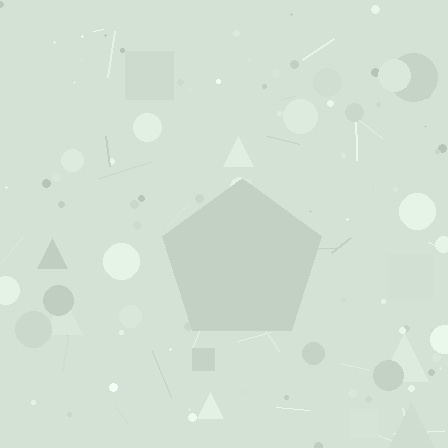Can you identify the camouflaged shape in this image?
The camouflaged shape is a pentagon.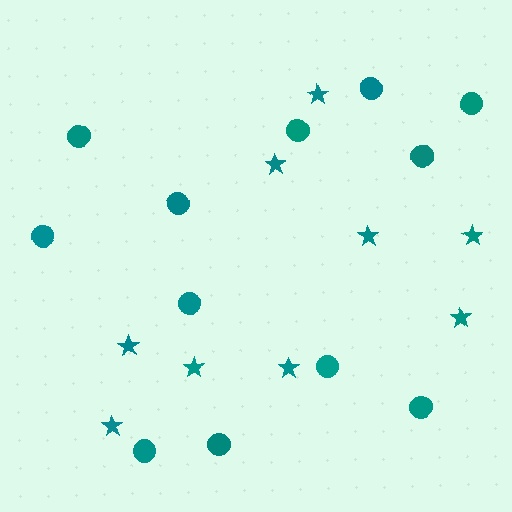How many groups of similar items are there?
There are 2 groups: one group of circles (12) and one group of stars (9).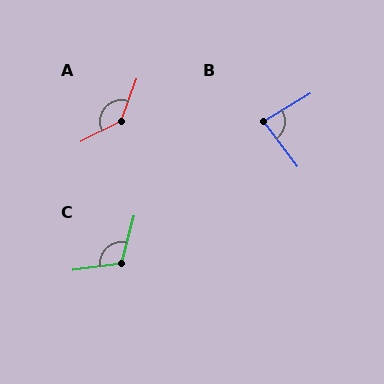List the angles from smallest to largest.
B (85°), C (113°), A (138°).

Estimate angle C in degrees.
Approximately 113 degrees.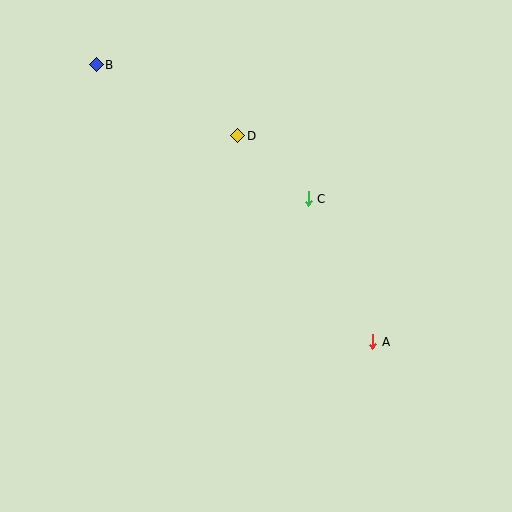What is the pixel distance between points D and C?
The distance between D and C is 95 pixels.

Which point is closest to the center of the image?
Point C at (308, 199) is closest to the center.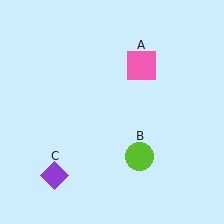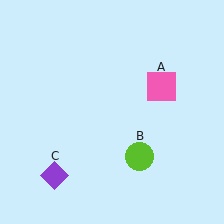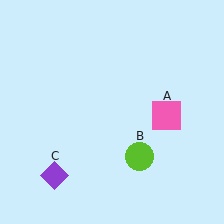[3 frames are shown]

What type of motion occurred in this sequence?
The pink square (object A) rotated clockwise around the center of the scene.